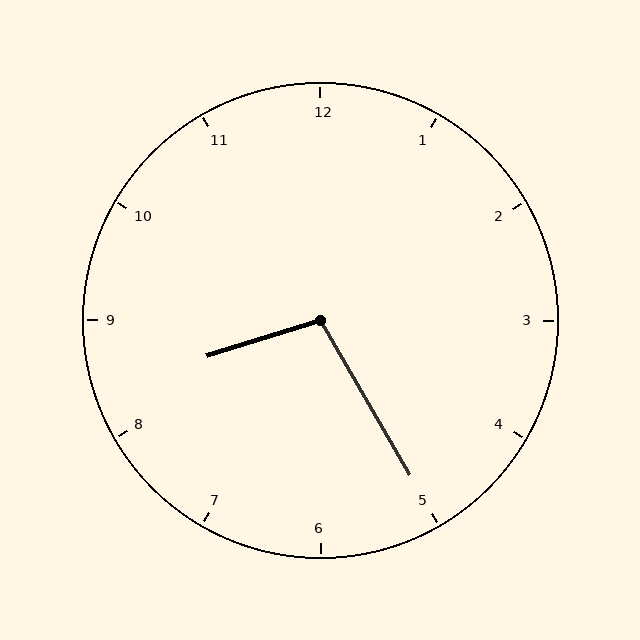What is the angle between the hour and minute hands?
Approximately 102 degrees.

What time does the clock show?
8:25.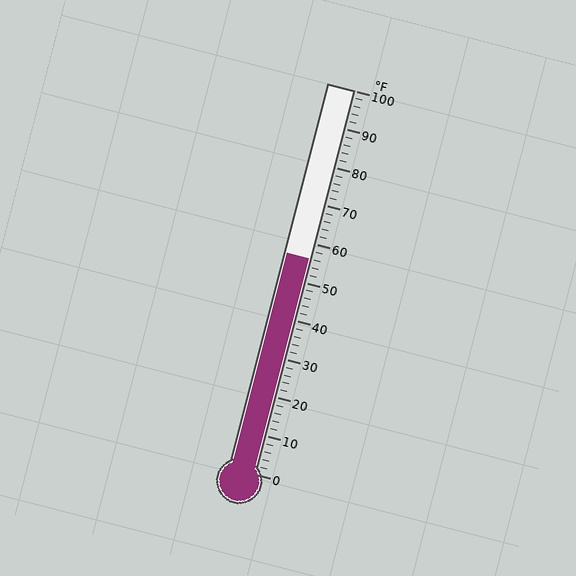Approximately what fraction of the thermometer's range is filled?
The thermometer is filled to approximately 55% of its range.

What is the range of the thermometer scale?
The thermometer scale ranges from 0°F to 100°F.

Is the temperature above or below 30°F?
The temperature is above 30°F.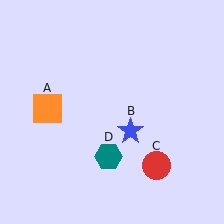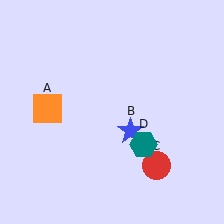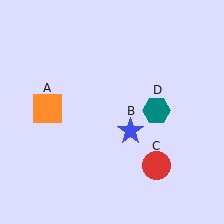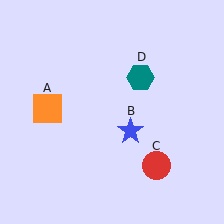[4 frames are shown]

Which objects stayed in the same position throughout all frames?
Orange square (object A) and blue star (object B) and red circle (object C) remained stationary.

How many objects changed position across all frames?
1 object changed position: teal hexagon (object D).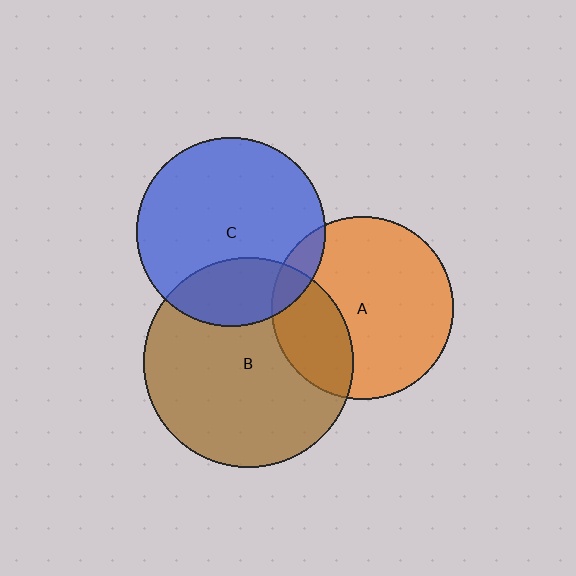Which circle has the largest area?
Circle B (brown).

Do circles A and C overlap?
Yes.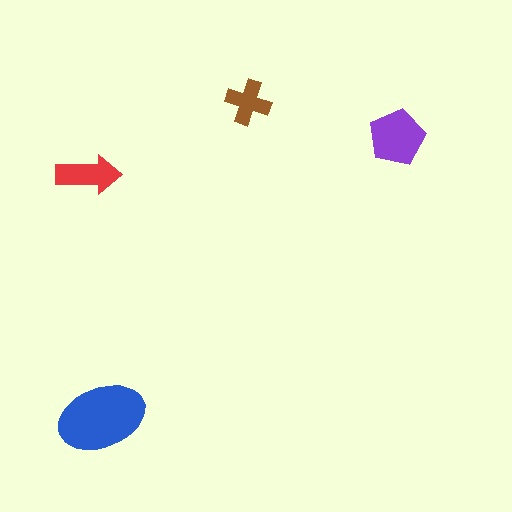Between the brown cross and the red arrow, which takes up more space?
The red arrow.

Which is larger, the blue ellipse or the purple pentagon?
The blue ellipse.